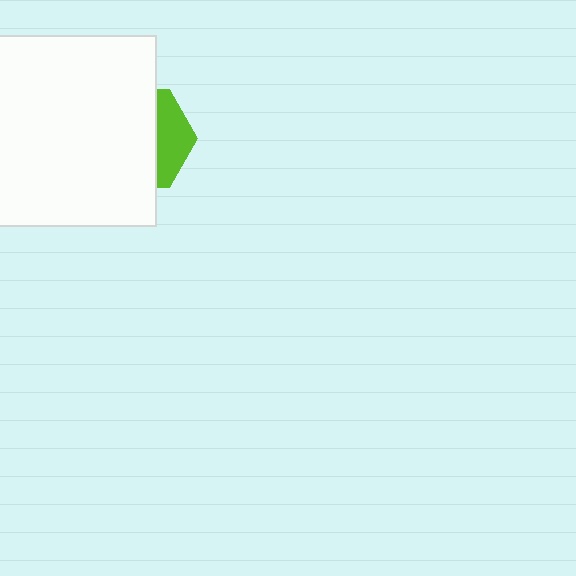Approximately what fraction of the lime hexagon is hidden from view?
Roughly 69% of the lime hexagon is hidden behind the white rectangle.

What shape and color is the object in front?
The object in front is a white rectangle.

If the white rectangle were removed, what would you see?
You would see the complete lime hexagon.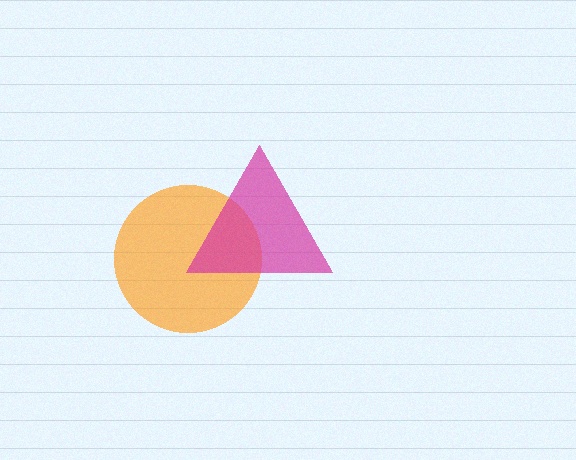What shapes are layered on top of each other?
The layered shapes are: an orange circle, a magenta triangle.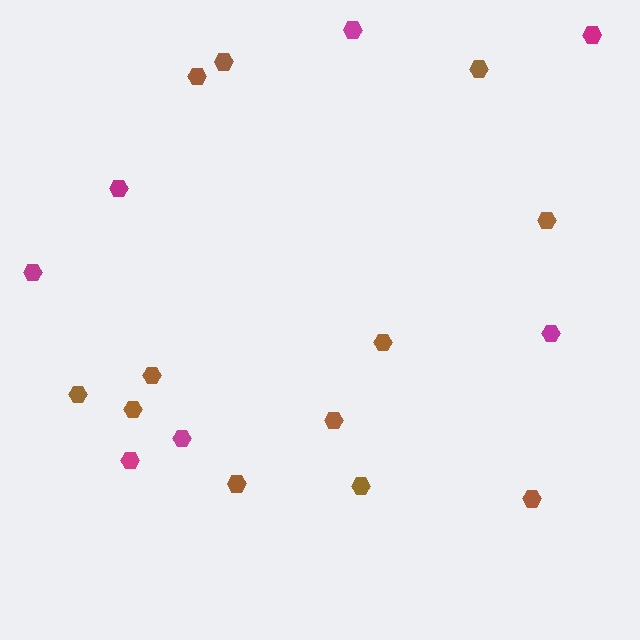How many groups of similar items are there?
There are 2 groups: one group of magenta hexagons (7) and one group of brown hexagons (12).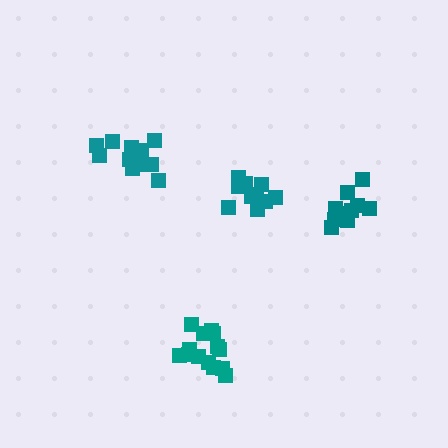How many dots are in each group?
Group 1: 12 dots, Group 2: 10 dots, Group 3: 11 dots, Group 4: 14 dots (47 total).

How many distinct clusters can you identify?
There are 4 distinct clusters.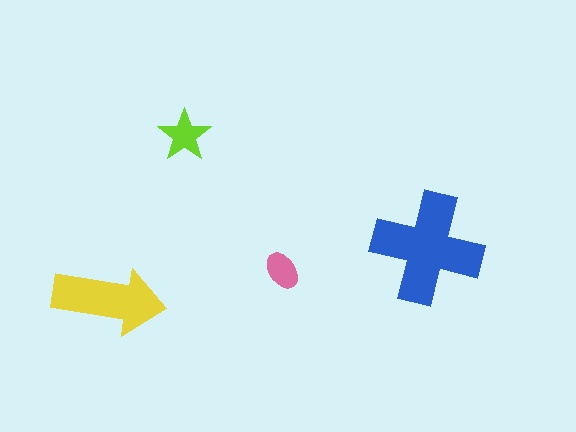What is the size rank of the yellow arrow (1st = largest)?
2nd.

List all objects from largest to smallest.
The blue cross, the yellow arrow, the lime star, the pink ellipse.